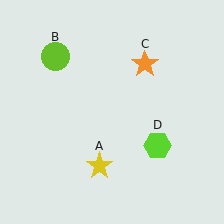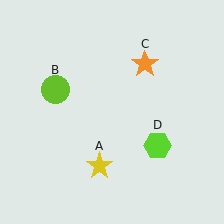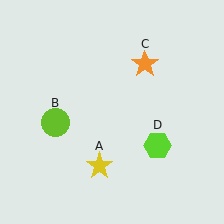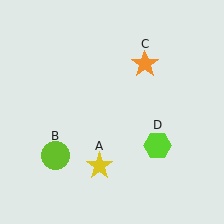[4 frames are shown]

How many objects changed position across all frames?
1 object changed position: lime circle (object B).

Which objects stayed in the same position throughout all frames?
Yellow star (object A) and orange star (object C) and lime hexagon (object D) remained stationary.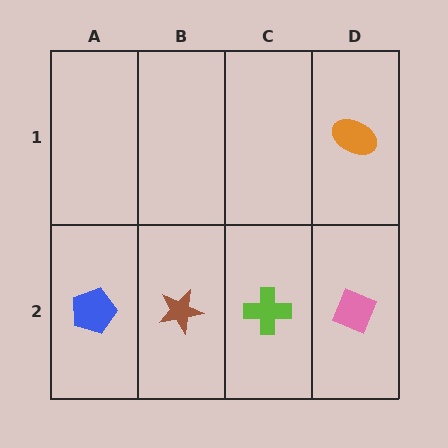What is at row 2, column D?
A pink diamond.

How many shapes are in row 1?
1 shape.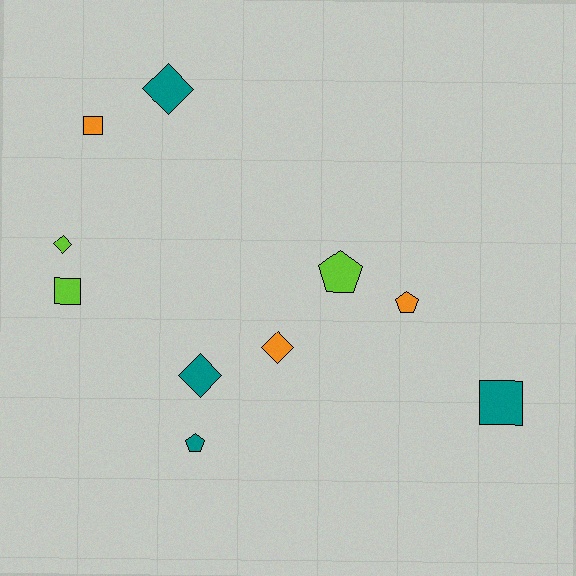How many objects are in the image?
There are 10 objects.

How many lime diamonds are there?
There is 1 lime diamond.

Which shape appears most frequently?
Diamond, with 4 objects.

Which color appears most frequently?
Teal, with 4 objects.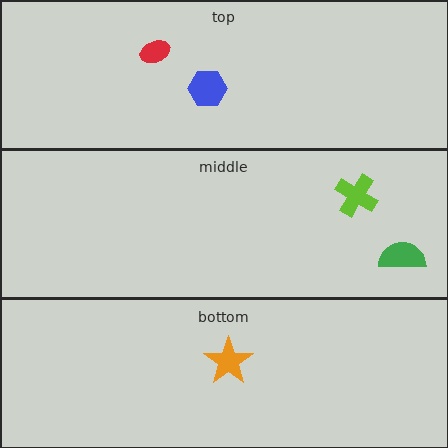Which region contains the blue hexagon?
The top region.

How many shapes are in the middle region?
2.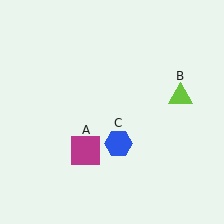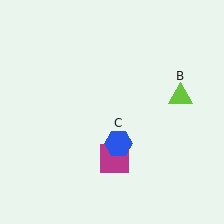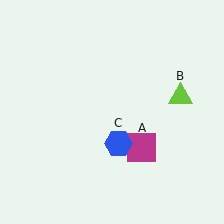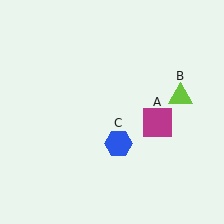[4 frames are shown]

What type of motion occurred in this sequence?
The magenta square (object A) rotated counterclockwise around the center of the scene.